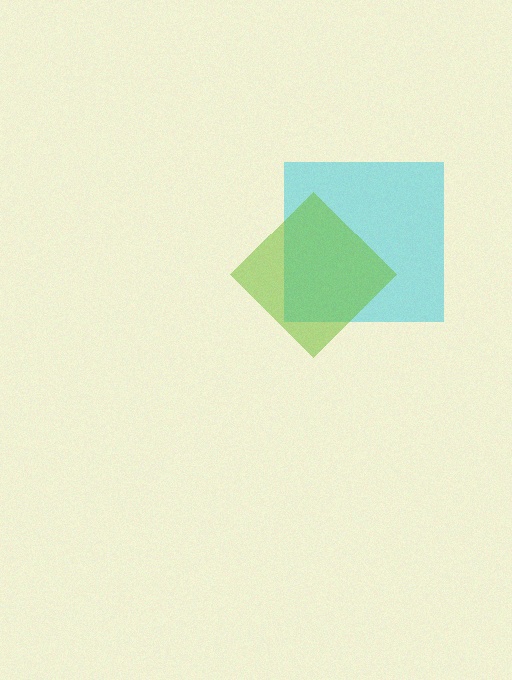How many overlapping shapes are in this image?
There are 2 overlapping shapes in the image.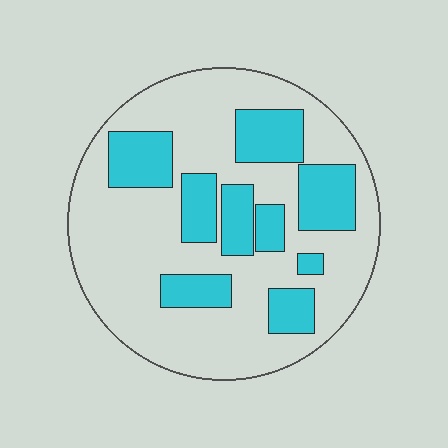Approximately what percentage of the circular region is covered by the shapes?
Approximately 30%.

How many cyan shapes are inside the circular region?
9.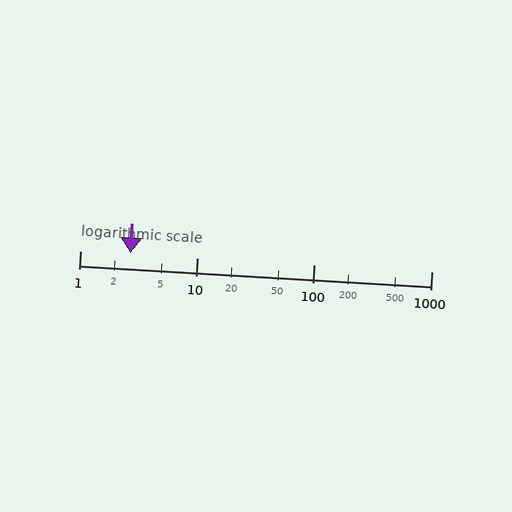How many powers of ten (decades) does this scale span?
The scale spans 3 decades, from 1 to 1000.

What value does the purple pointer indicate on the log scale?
The pointer indicates approximately 2.7.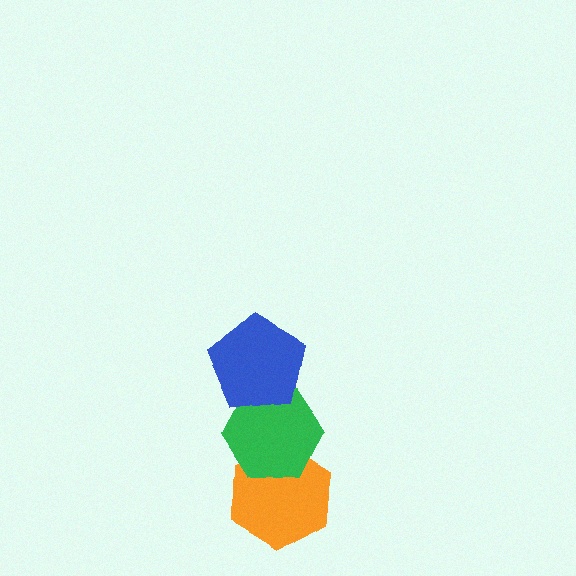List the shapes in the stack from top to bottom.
From top to bottom: the blue pentagon, the green hexagon, the orange hexagon.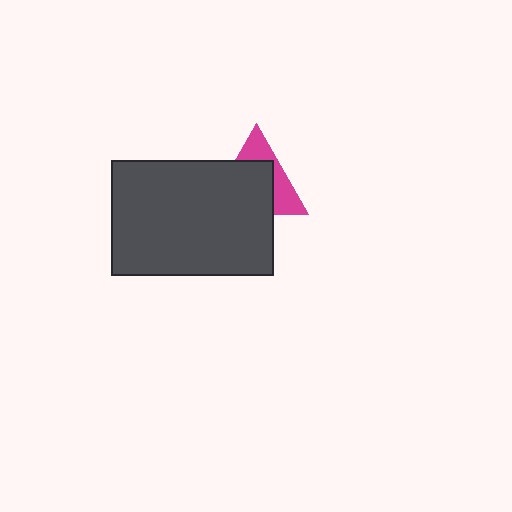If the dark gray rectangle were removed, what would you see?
You would see the complete magenta triangle.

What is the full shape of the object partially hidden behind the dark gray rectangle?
The partially hidden object is a magenta triangle.